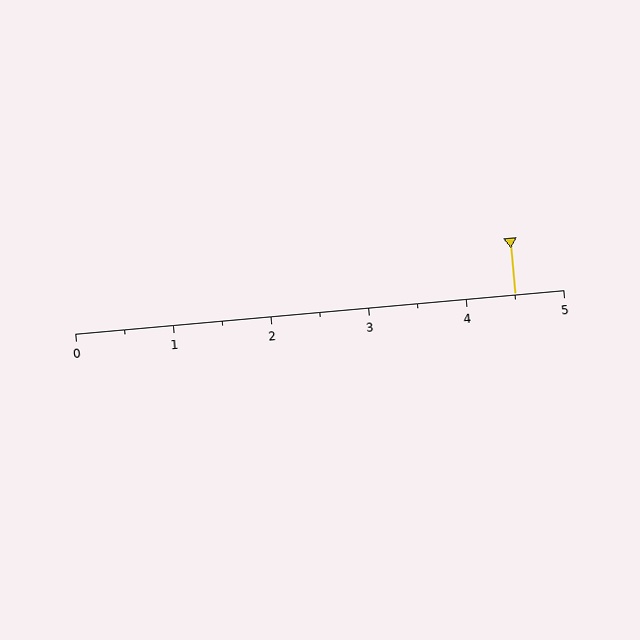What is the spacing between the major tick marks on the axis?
The major ticks are spaced 1 apart.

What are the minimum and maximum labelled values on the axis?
The axis runs from 0 to 5.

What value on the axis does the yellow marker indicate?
The marker indicates approximately 4.5.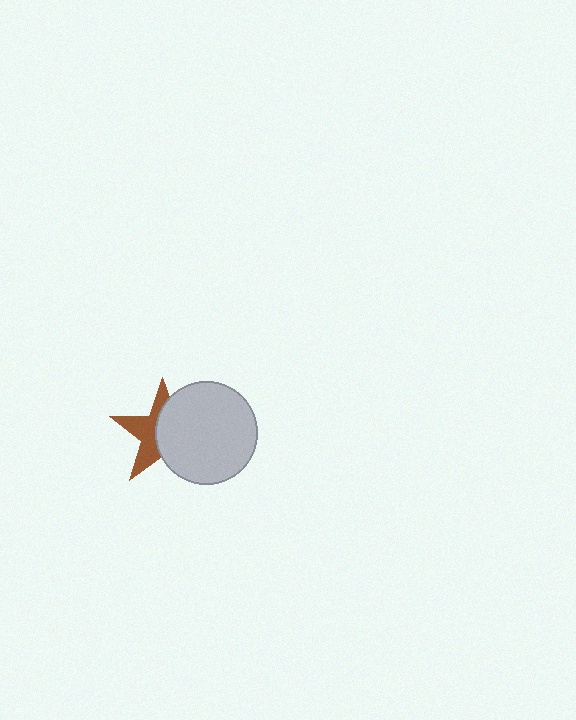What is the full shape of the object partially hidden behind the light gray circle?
The partially hidden object is a brown star.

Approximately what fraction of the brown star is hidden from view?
Roughly 55% of the brown star is hidden behind the light gray circle.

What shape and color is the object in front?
The object in front is a light gray circle.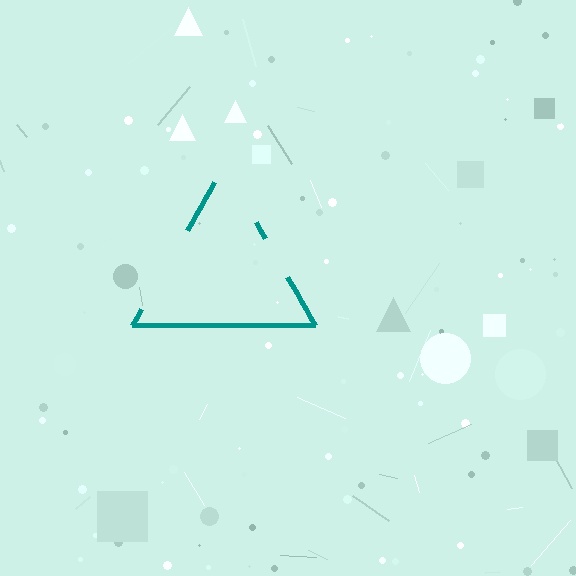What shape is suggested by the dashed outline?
The dashed outline suggests a triangle.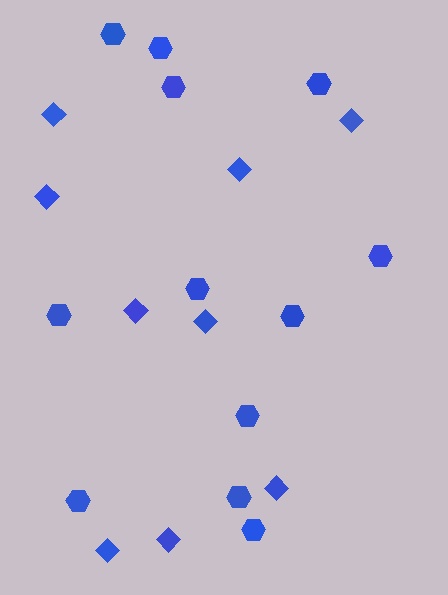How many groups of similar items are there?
There are 2 groups: one group of diamonds (9) and one group of hexagons (12).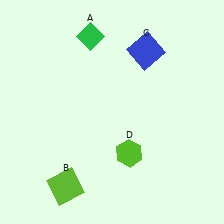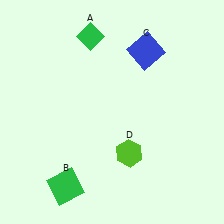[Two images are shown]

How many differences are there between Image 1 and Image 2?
There is 1 difference between the two images.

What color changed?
The square (B) changed from lime in Image 1 to green in Image 2.